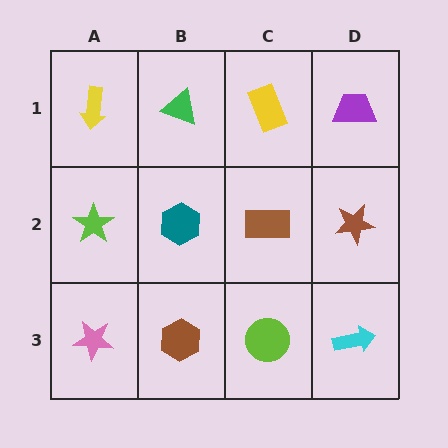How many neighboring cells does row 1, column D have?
2.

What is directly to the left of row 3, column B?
A pink star.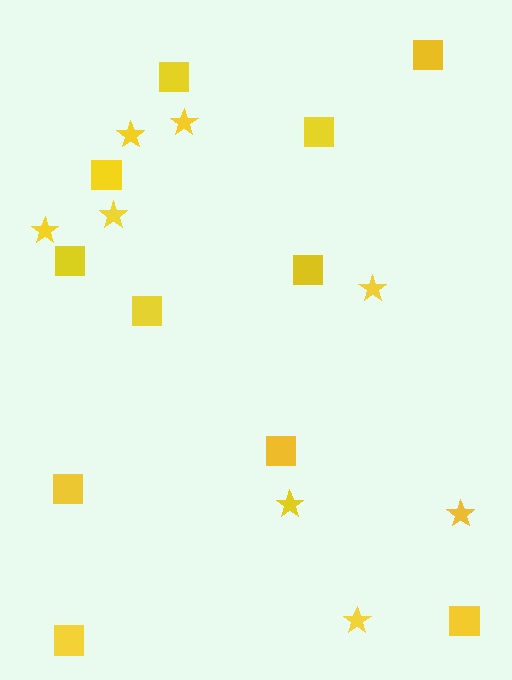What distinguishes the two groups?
There are 2 groups: one group of stars (8) and one group of squares (11).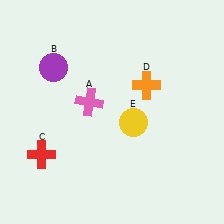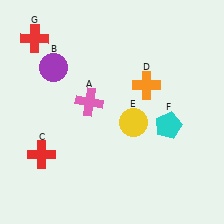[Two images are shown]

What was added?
A cyan pentagon (F), a red cross (G) were added in Image 2.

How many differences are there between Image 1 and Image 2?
There are 2 differences between the two images.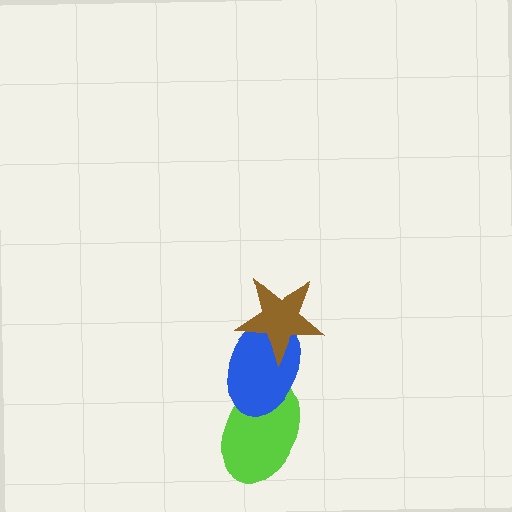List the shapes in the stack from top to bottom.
From top to bottom: the brown star, the blue ellipse, the lime ellipse.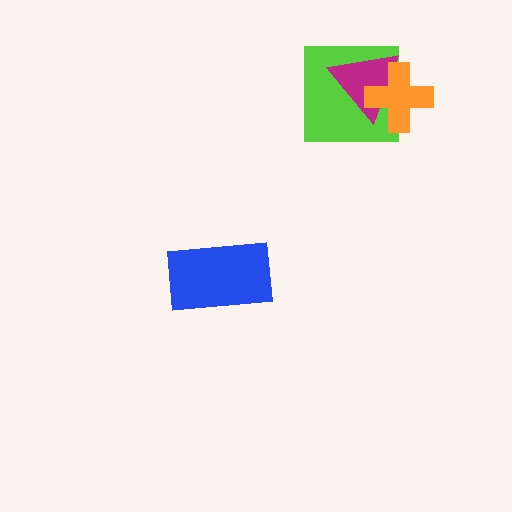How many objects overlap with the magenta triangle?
2 objects overlap with the magenta triangle.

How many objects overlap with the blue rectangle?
0 objects overlap with the blue rectangle.